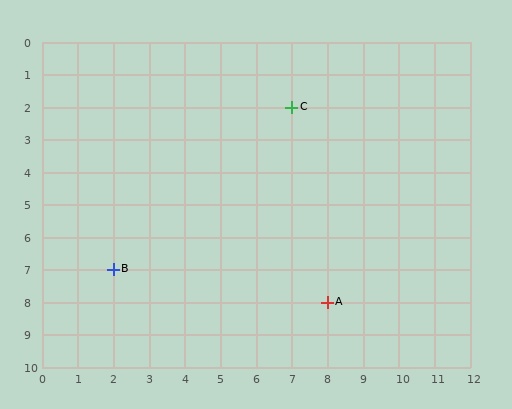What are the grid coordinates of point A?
Point A is at grid coordinates (8, 8).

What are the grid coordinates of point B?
Point B is at grid coordinates (2, 7).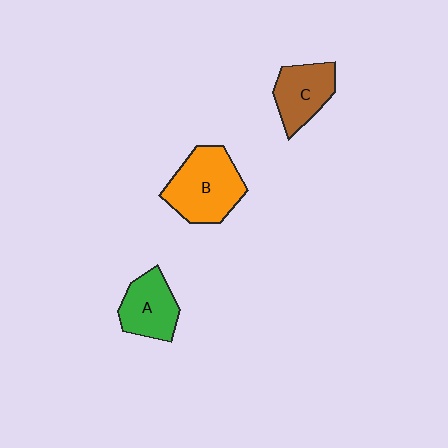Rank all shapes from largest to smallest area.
From largest to smallest: B (orange), A (green), C (brown).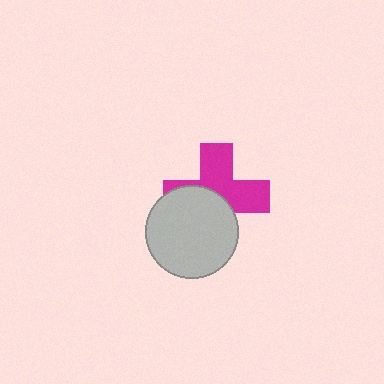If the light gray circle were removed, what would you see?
You would see the complete magenta cross.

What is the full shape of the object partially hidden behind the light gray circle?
The partially hidden object is a magenta cross.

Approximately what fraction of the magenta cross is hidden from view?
Roughly 47% of the magenta cross is hidden behind the light gray circle.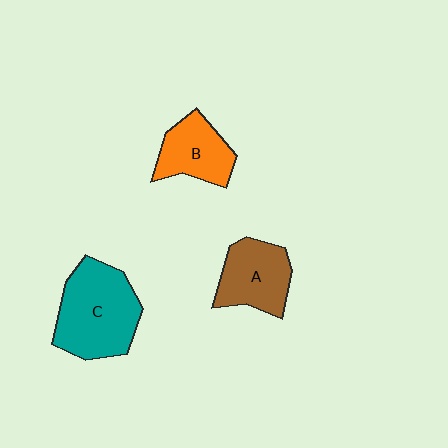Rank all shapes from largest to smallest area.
From largest to smallest: C (teal), A (brown), B (orange).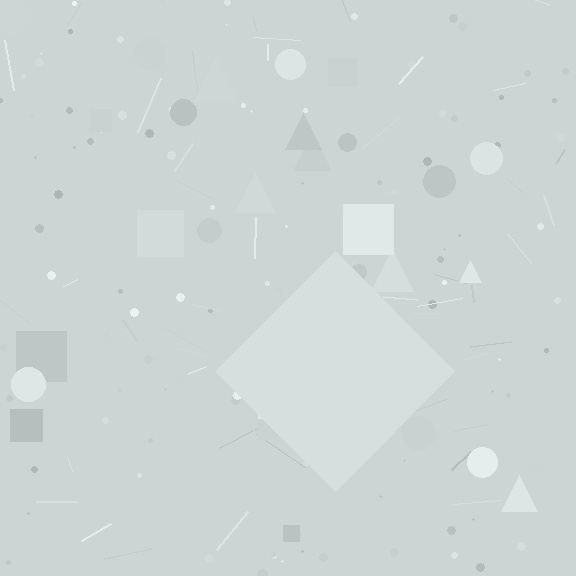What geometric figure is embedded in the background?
A diamond is embedded in the background.